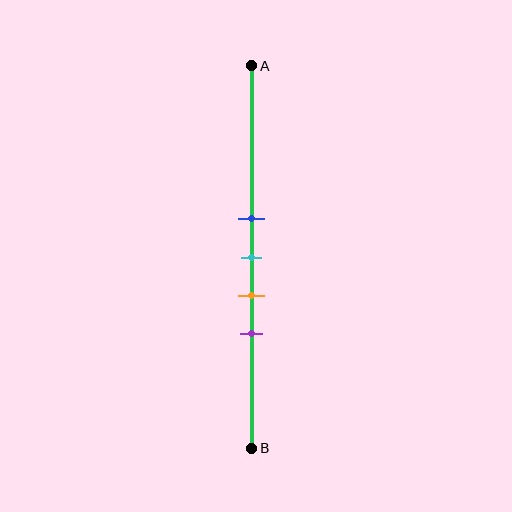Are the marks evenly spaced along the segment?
Yes, the marks are approximately evenly spaced.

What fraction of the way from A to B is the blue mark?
The blue mark is approximately 40% (0.4) of the way from A to B.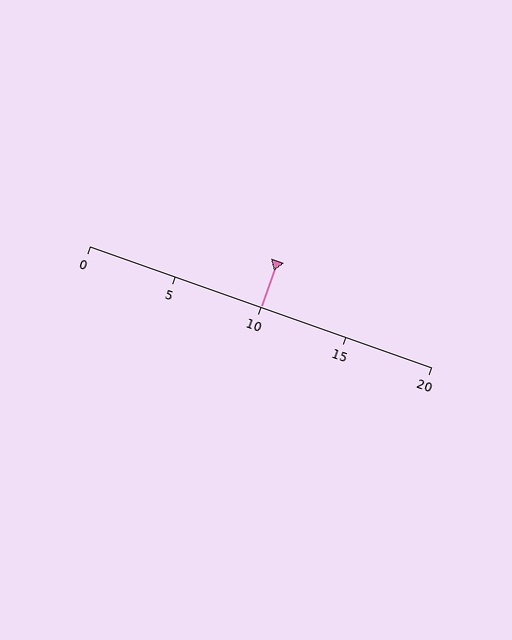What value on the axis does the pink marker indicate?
The marker indicates approximately 10.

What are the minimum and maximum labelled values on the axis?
The axis runs from 0 to 20.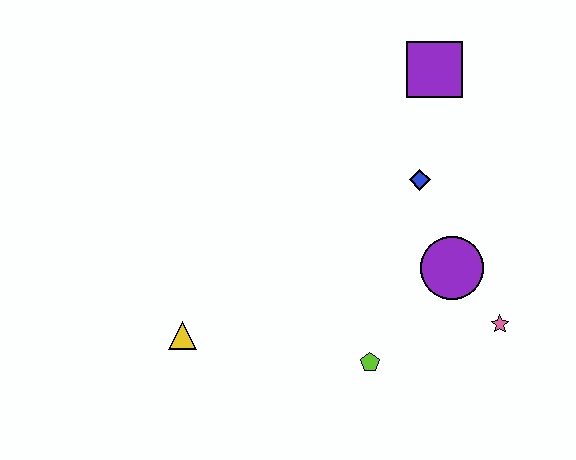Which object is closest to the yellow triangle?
The lime pentagon is closest to the yellow triangle.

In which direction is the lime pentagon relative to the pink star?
The lime pentagon is to the left of the pink star.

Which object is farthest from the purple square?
The yellow triangle is farthest from the purple square.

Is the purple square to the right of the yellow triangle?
Yes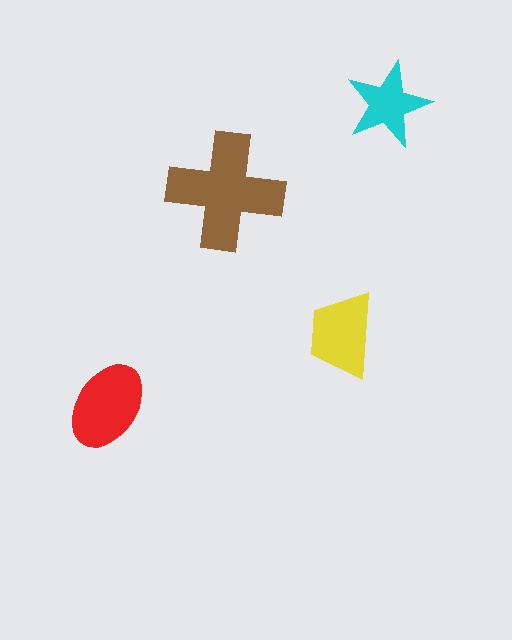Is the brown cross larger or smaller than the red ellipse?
Larger.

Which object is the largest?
The brown cross.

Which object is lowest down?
The red ellipse is bottommost.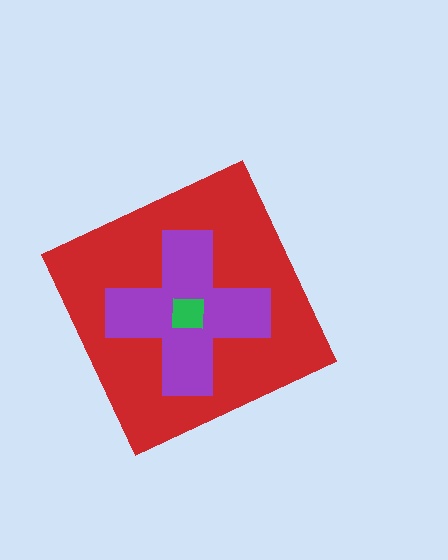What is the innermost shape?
The green square.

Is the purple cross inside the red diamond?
Yes.